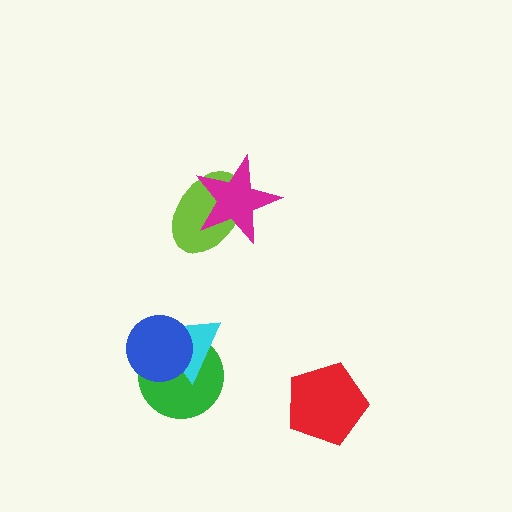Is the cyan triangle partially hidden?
Yes, it is partially covered by another shape.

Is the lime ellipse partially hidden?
Yes, it is partially covered by another shape.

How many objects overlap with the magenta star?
1 object overlaps with the magenta star.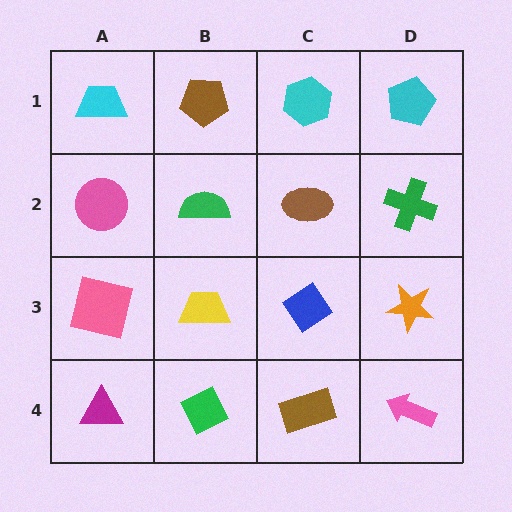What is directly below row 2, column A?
A pink square.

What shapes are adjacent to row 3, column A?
A pink circle (row 2, column A), a magenta triangle (row 4, column A), a yellow trapezoid (row 3, column B).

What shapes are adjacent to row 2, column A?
A cyan trapezoid (row 1, column A), a pink square (row 3, column A), a green semicircle (row 2, column B).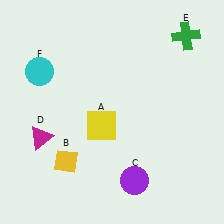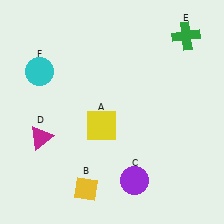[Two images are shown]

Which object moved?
The yellow diamond (B) moved down.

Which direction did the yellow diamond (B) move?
The yellow diamond (B) moved down.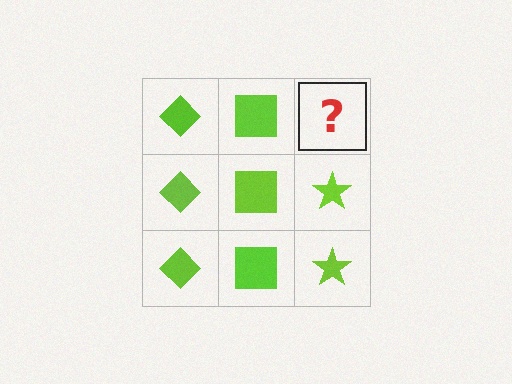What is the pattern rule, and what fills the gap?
The rule is that each column has a consistent shape. The gap should be filled with a lime star.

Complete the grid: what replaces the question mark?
The question mark should be replaced with a lime star.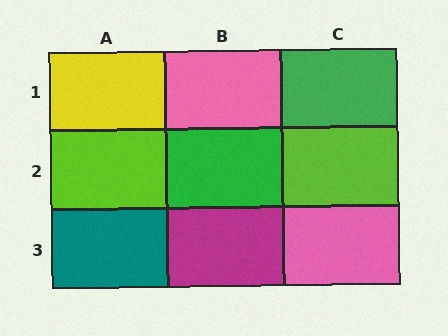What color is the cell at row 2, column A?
Lime.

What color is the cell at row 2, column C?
Lime.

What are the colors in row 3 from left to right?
Teal, magenta, pink.